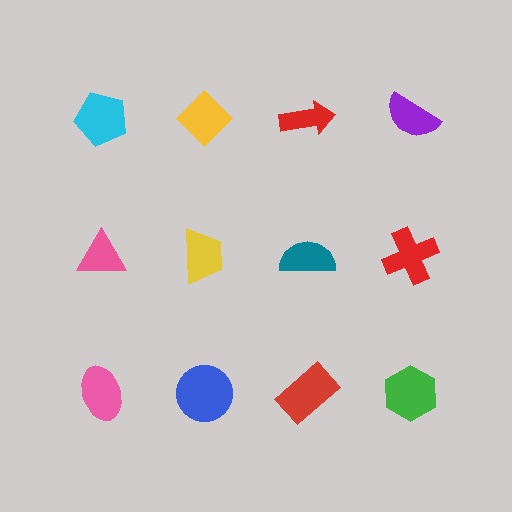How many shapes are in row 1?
4 shapes.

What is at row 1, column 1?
A cyan pentagon.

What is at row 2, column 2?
A yellow trapezoid.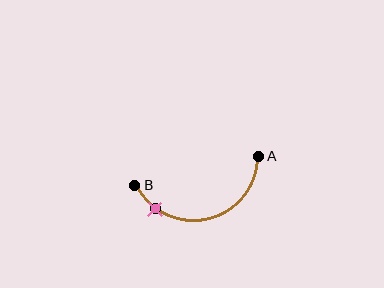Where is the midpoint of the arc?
The arc midpoint is the point on the curve farthest from the straight line joining A and B. It sits below that line.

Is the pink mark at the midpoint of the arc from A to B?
No. The pink mark lies on the arc but is closer to endpoint B. The arc midpoint would be at the point on the curve equidistant along the arc from both A and B.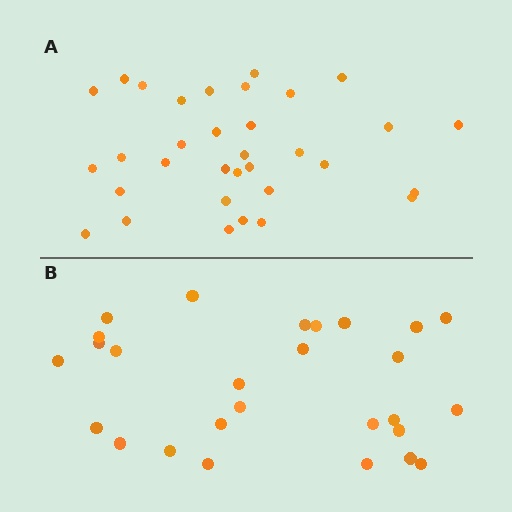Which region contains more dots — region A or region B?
Region A (the top region) has more dots.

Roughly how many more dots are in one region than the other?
Region A has about 6 more dots than region B.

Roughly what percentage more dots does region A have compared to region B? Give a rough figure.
About 20% more.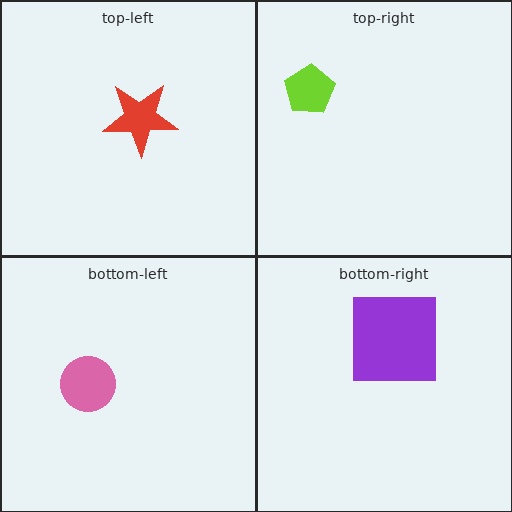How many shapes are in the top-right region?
1.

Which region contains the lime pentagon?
The top-right region.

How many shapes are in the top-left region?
1.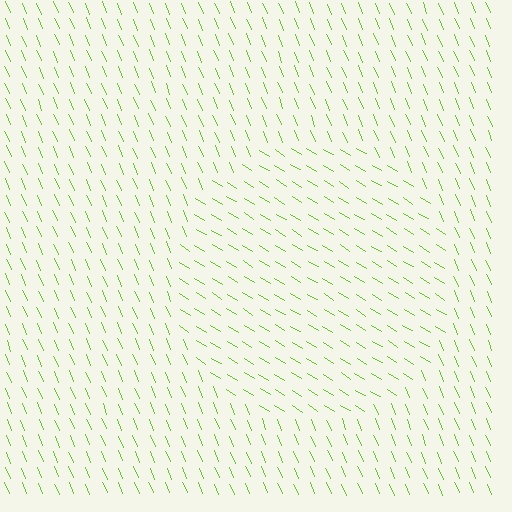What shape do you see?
I see a circle.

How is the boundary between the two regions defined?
The boundary is defined purely by a change in line orientation (approximately 36 degrees difference). All lines are the same color and thickness.